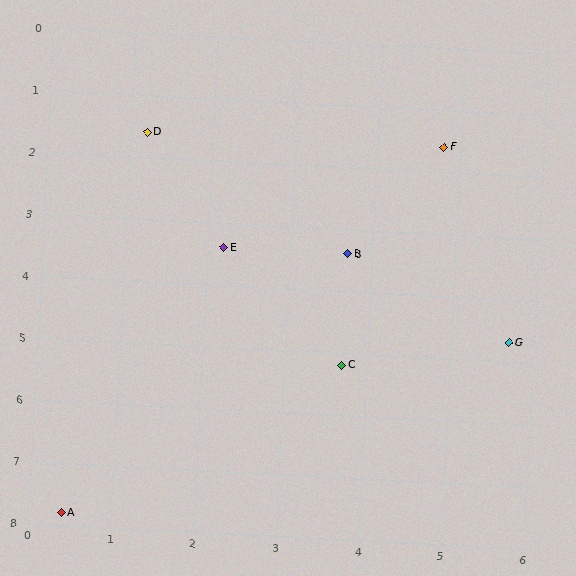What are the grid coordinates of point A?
Point A is at approximately (0.4, 7.8).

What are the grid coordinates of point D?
Point D is at approximately (1.2, 1.6).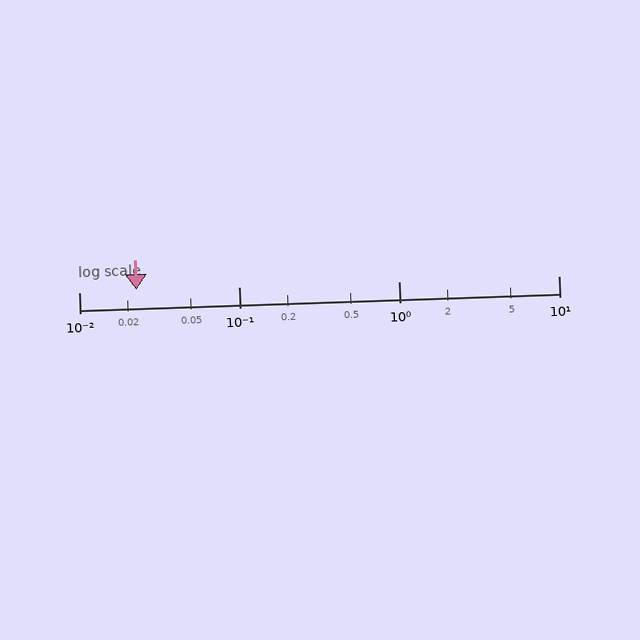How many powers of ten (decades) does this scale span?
The scale spans 3 decades, from 0.01 to 10.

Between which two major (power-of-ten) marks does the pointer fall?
The pointer is between 0.01 and 0.1.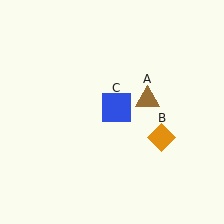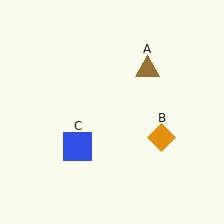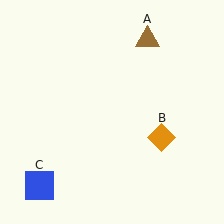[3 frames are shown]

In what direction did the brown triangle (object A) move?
The brown triangle (object A) moved up.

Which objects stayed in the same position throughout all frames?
Orange diamond (object B) remained stationary.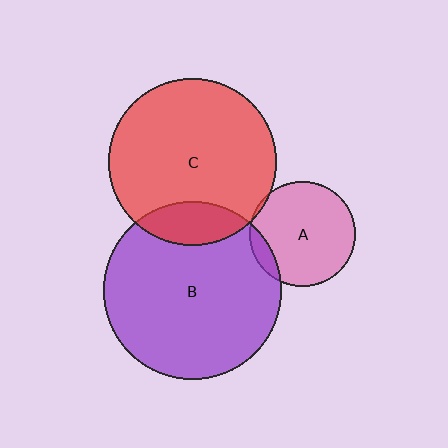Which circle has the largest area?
Circle B (purple).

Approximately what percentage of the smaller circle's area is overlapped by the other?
Approximately 5%.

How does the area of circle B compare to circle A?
Approximately 2.8 times.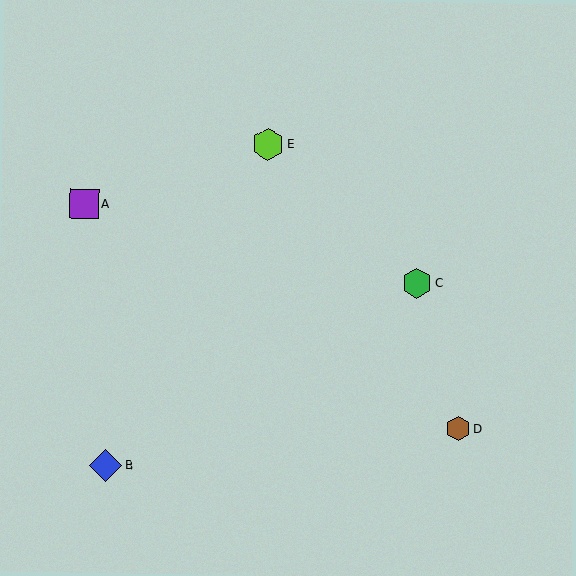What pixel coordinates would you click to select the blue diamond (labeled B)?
Click at (106, 465) to select the blue diamond B.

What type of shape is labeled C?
Shape C is a green hexagon.